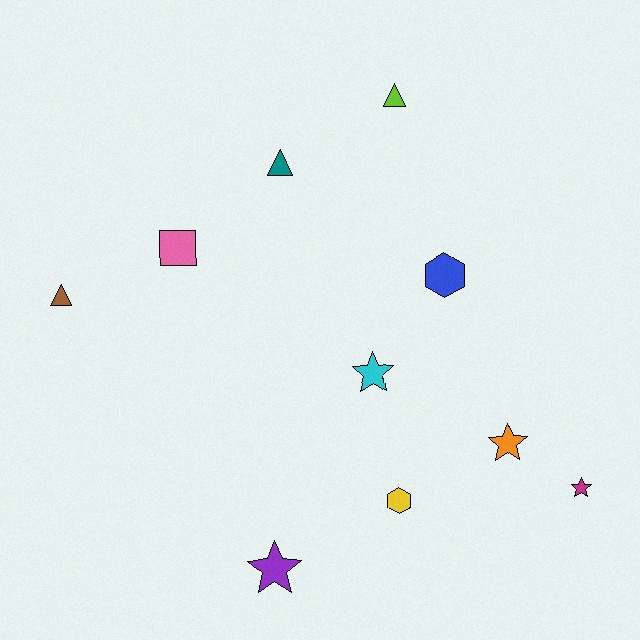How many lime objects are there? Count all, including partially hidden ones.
There is 1 lime object.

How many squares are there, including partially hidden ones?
There is 1 square.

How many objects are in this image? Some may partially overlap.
There are 10 objects.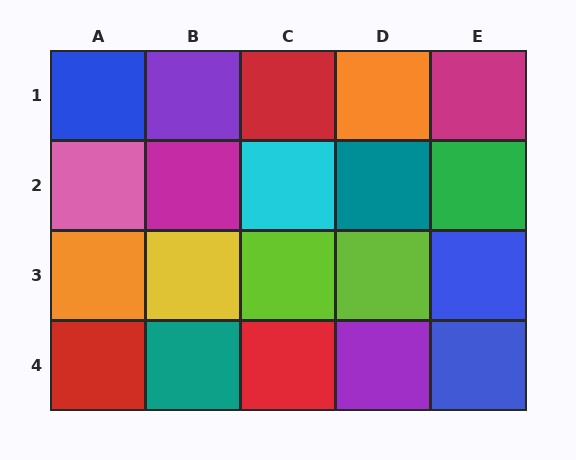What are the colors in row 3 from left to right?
Orange, yellow, lime, lime, blue.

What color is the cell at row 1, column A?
Blue.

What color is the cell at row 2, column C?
Cyan.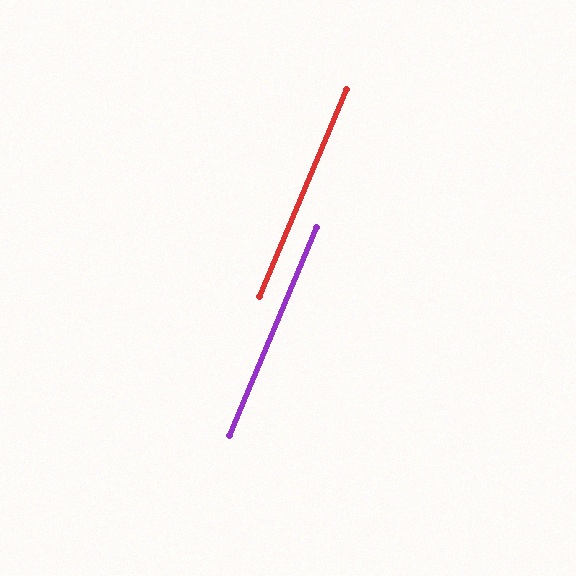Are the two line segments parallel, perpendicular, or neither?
Parallel — their directions differ by only 0.0°.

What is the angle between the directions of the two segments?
Approximately 0 degrees.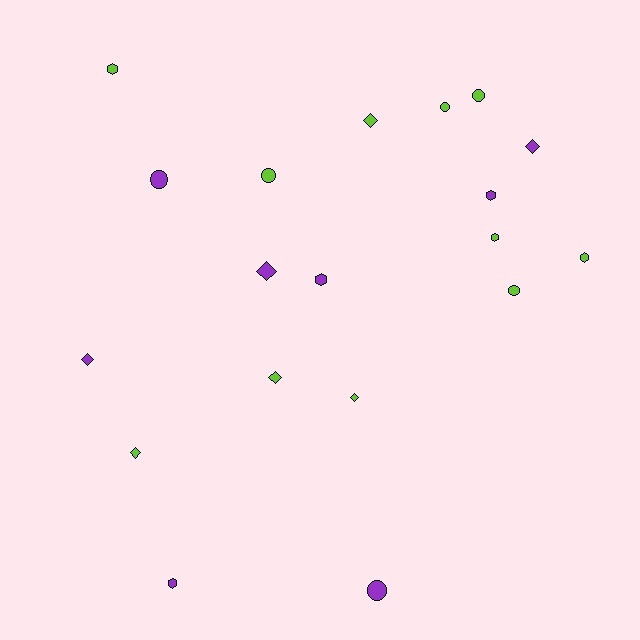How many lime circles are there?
There are 4 lime circles.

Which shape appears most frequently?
Diamond, with 7 objects.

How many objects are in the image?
There are 19 objects.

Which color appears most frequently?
Lime, with 11 objects.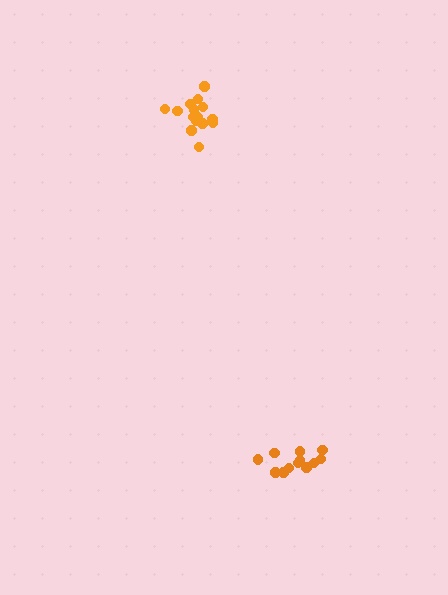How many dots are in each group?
Group 1: 17 dots, Group 2: 12 dots (29 total).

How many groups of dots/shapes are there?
There are 2 groups.